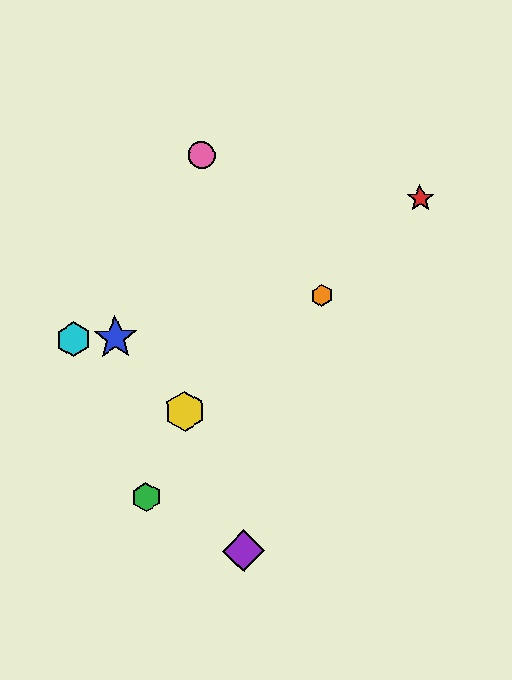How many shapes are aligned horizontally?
2 shapes (the blue star, the cyan hexagon) are aligned horizontally.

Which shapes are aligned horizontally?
The blue star, the cyan hexagon are aligned horizontally.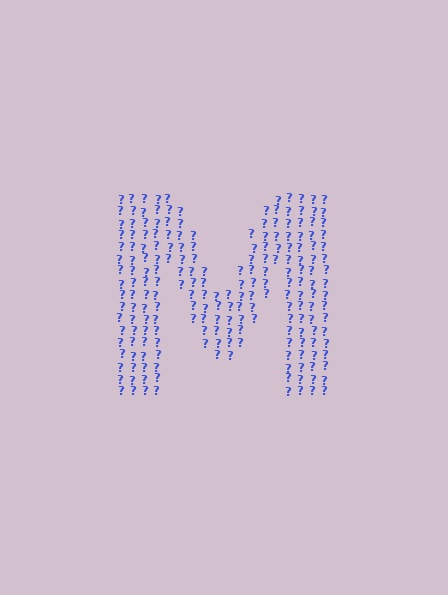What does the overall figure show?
The overall figure shows the letter M.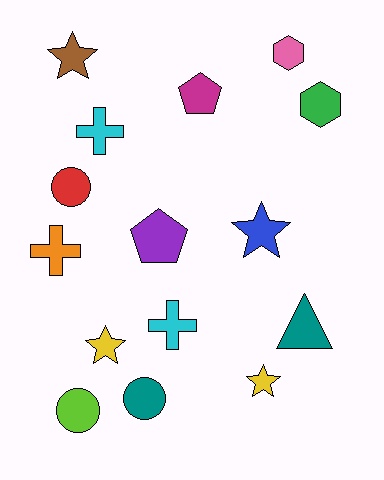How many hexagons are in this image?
There are 2 hexagons.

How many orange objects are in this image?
There is 1 orange object.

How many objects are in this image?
There are 15 objects.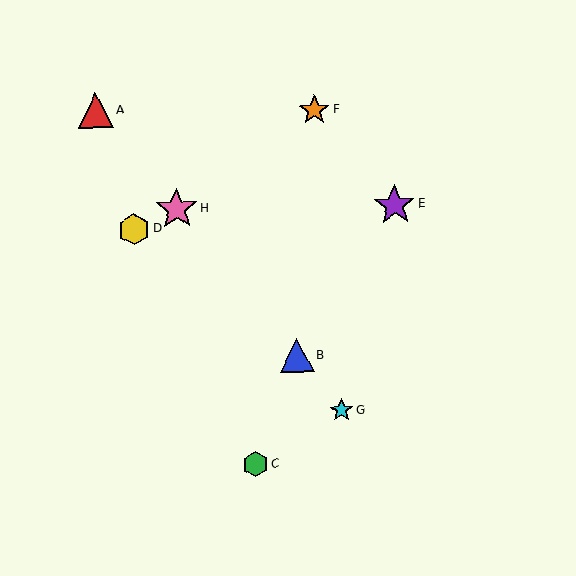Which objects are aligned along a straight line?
Objects A, B, G, H are aligned along a straight line.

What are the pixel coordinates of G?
Object G is at (342, 410).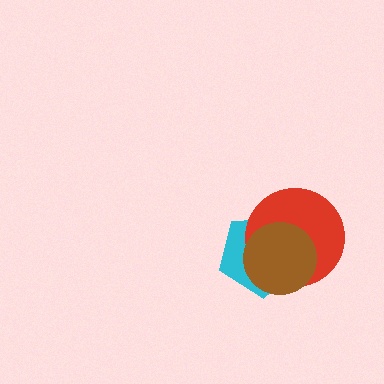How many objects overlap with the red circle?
2 objects overlap with the red circle.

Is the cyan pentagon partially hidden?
Yes, it is partially covered by another shape.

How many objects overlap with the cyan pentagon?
2 objects overlap with the cyan pentagon.